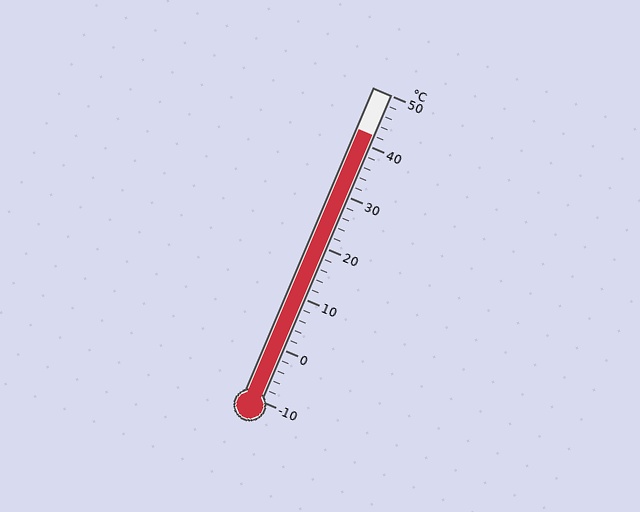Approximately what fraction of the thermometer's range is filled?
The thermometer is filled to approximately 85% of its range.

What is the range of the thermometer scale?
The thermometer scale ranges from -10°C to 50°C.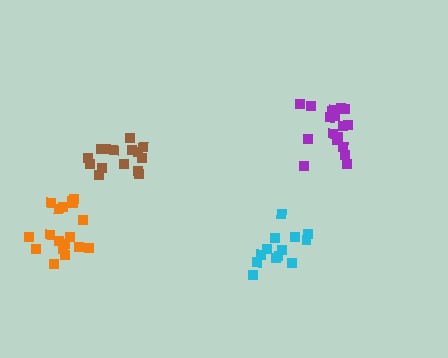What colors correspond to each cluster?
The clusters are colored: orange, brown, purple, cyan.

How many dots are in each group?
Group 1: 18 dots, Group 2: 15 dots, Group 3: 19 dots, Group 4: 13 dots (65 total).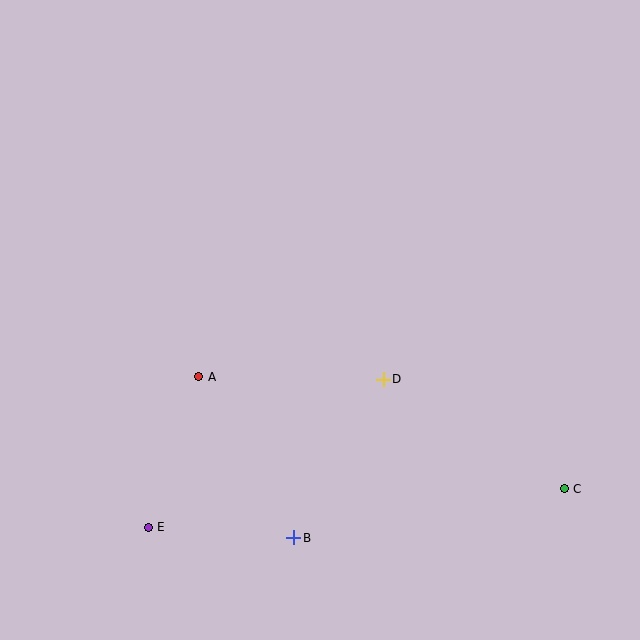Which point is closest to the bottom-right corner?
Point C is closest to the bottom-right corner.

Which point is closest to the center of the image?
Point D at (383, 379) is closest to the center.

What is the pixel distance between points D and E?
The distance between D and E is 278 pixels.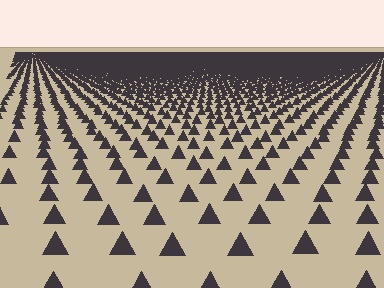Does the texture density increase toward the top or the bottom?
Density increases toward the top.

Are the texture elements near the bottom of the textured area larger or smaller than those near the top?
Larger. Near the bottom, elements are closer to the viewer and appear at a bigger on-screen size.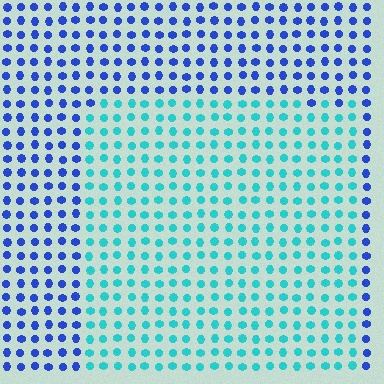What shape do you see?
I see a rectangle.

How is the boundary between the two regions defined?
The boundary is defined purely by a slight shift in hue (about 49 degrees). Spacing, size, and orientation are identical on both sides.